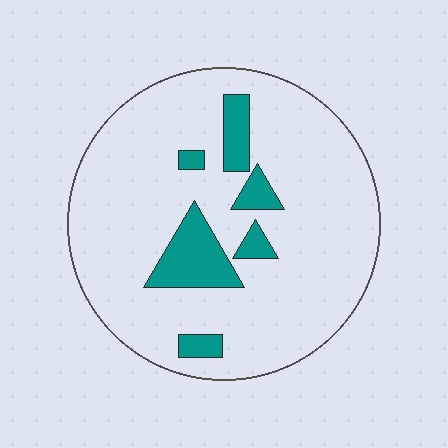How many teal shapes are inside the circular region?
6.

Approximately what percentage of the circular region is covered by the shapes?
Approximately 15%.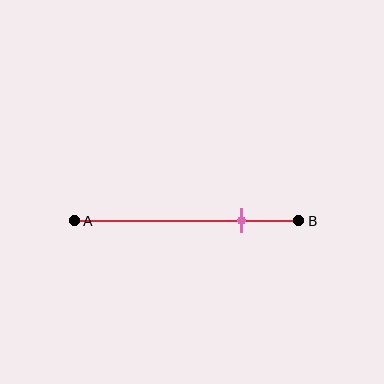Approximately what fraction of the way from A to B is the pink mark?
The pink mark is approximately 75% of the way from A to B.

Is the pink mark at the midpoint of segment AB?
No, the mark is at about 75% from A, not at the 50% midpoint.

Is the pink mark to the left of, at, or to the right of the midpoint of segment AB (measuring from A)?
The pink mark is to the right of the midpoint of segment AB.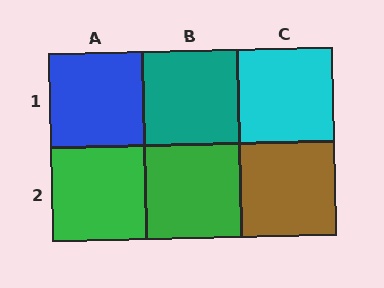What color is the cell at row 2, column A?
Green.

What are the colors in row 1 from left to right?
Blue, teal, cyan.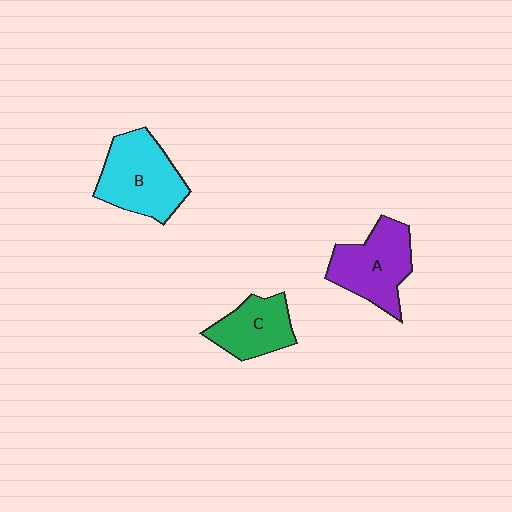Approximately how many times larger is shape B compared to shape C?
Approximately 1.4 times.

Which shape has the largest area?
Shape B (cyan).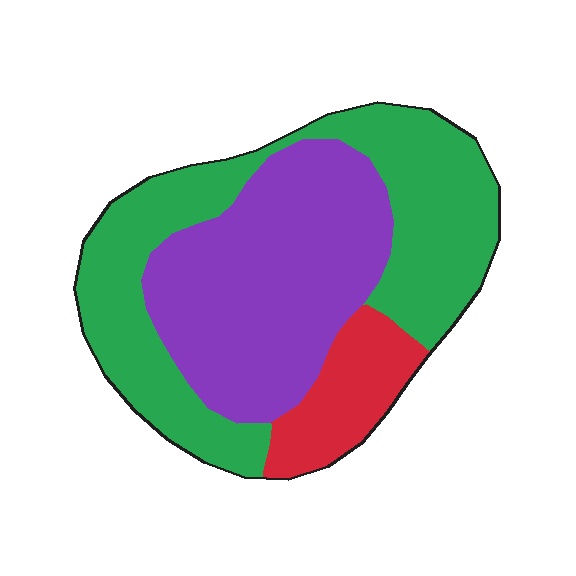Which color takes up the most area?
Green, at roughly 45%.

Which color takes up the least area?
Red, at roughly 15%.